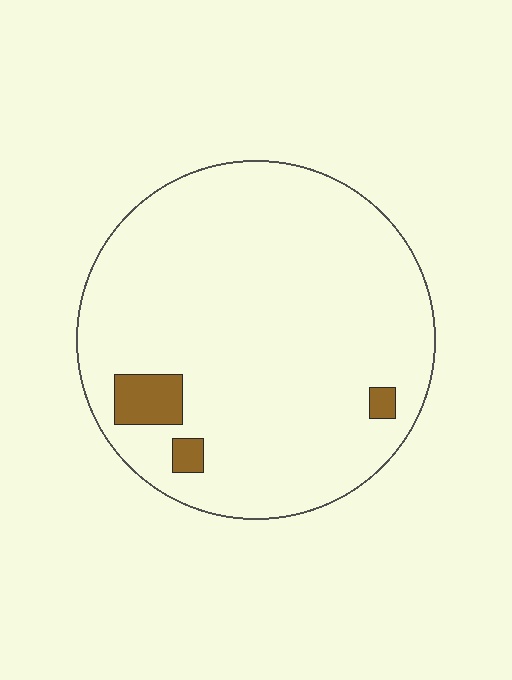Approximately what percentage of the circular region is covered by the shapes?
Approximately 5%.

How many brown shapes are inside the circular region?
3.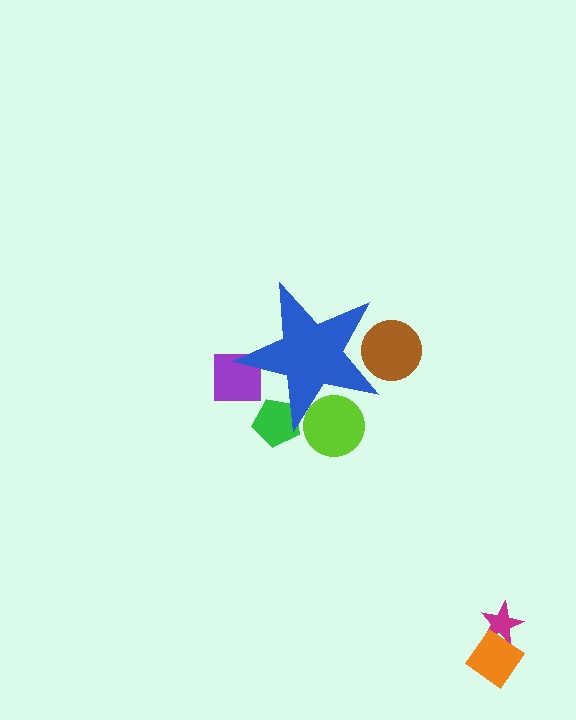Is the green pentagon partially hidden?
Yes, the green pentagon is partially hidden behind the blue star.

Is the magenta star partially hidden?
No, the magenta star is fully visible.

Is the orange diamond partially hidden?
No, the orange diamond is fully visible.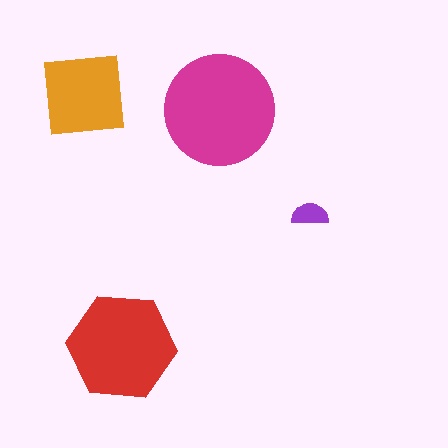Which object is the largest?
The magenta circle.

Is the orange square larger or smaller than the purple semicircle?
Larger.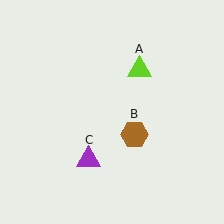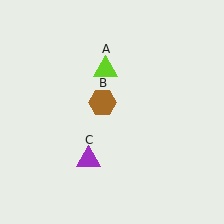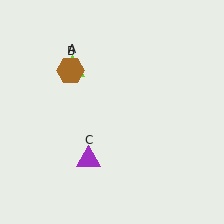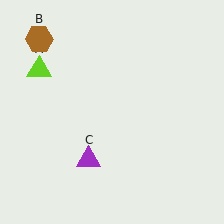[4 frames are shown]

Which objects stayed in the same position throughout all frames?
Purple triangle (object C) remained stationary.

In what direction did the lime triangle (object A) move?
The lime triangle (object A) moved left.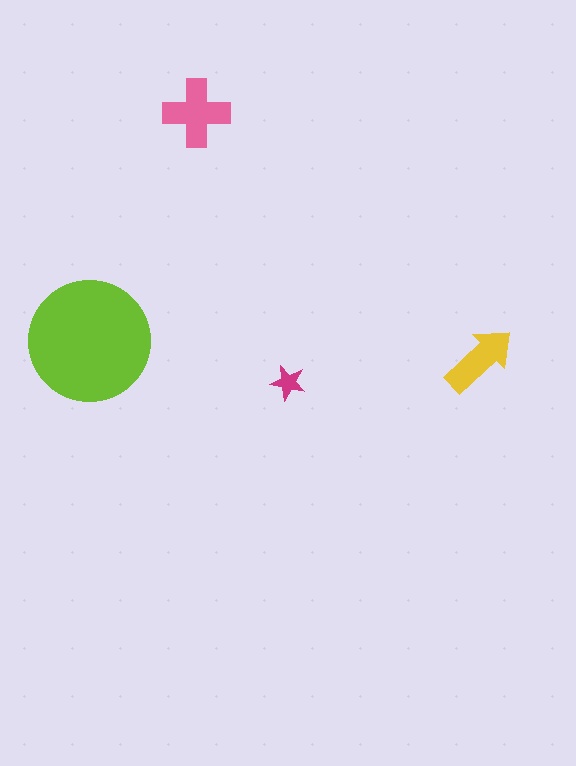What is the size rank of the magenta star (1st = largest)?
4th.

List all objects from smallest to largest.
The magenta star, the yellow arrow, the pink cross, the lime circle.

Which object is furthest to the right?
The yellow arrow is rightmost.